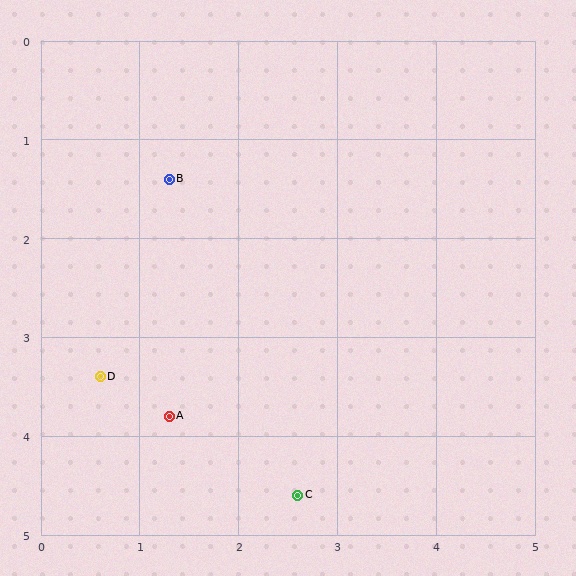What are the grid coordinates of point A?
Point A is at approximately (1.3, 3.8).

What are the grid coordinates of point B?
Point B is at approximately (1.3, 1.4).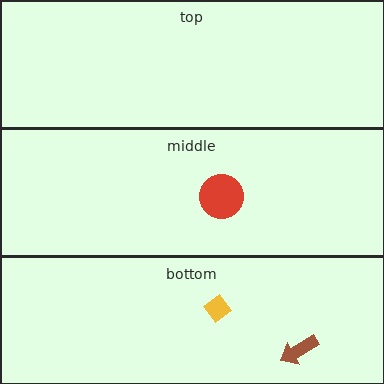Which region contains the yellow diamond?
The bottom region.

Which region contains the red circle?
The middle region.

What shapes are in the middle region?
The red circle.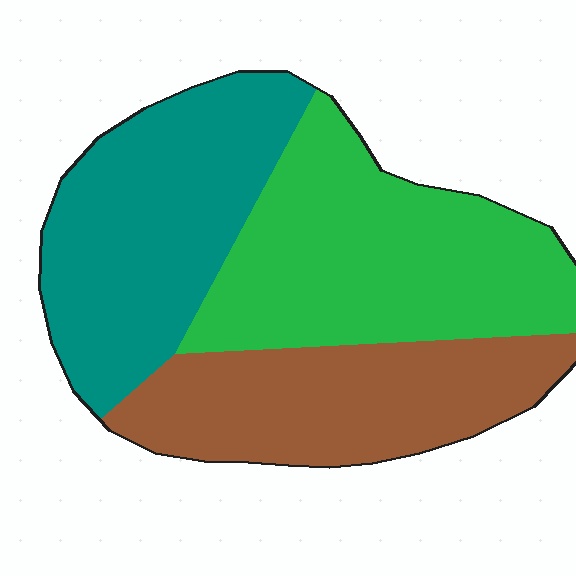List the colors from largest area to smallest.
From largest to smallest: green, teal, brown.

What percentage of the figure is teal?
Teal takes up about one third (1/3) of the figure.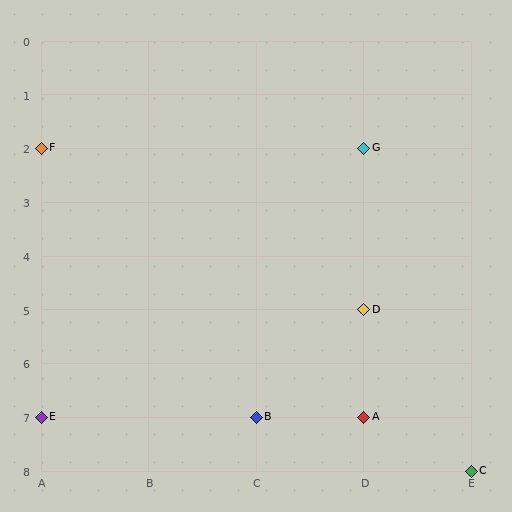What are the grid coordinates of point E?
Point E is at grid coordinates (A, 7).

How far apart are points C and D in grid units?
Points C and D are 1 column and 3 rows apart (about 3.2 grid units diagonally).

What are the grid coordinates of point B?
Point B is at grid coordinates (C, 7).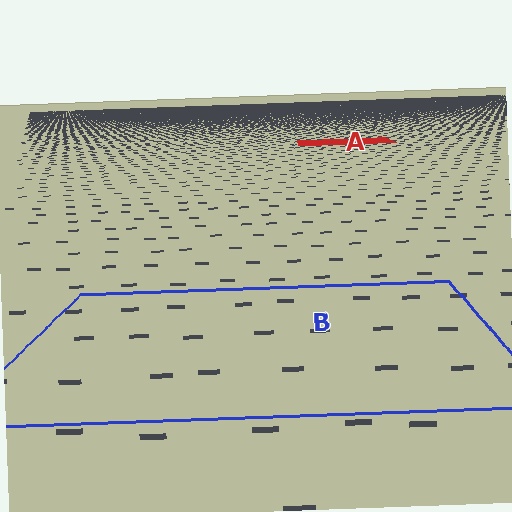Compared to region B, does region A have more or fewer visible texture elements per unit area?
Region A has more texture elements per unit area — they are packed more densely because it is farther away.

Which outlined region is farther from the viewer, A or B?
Region A is farther from the viewer — the texture elements inside it appear smaller and more densely packed.